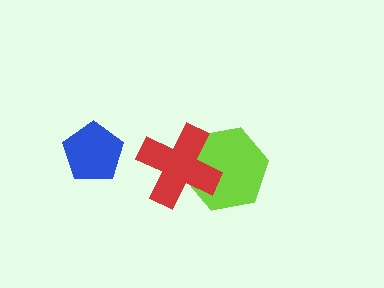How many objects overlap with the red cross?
1 object overlaps with the red cross.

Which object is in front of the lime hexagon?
The red cross is in front of the lime hexagon.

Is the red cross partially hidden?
No, no other shape covers it.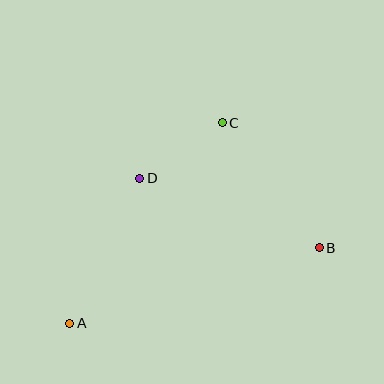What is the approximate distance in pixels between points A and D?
The distance between A and D is approximately 161 pixels.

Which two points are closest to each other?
Points C and D are closest to each other.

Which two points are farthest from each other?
Points A and B are farthest from each other.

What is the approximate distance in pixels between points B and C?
The distance between B and C is approximately 158 pixels.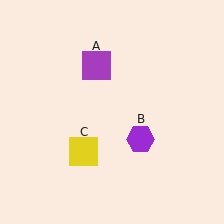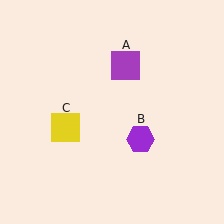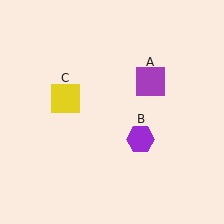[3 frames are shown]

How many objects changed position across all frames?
2 objects changed position: purple square (object A), yellow square (object C).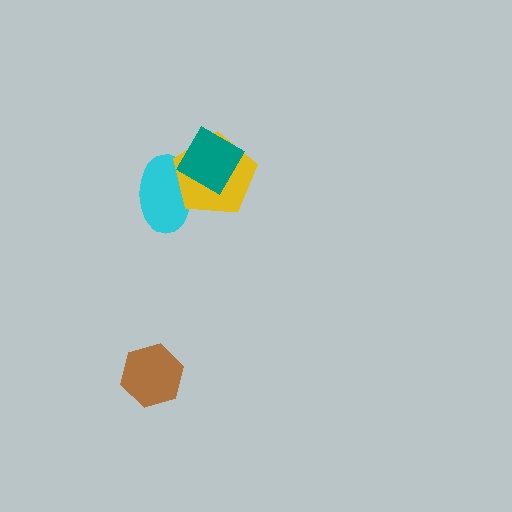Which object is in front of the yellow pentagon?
The teal diamond is in front of the yellow pentagon.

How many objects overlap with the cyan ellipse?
2 objects overlap with the cyan ellipse.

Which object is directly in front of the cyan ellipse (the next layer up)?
The yellow pentagon is directly in front of the cyan ellipse.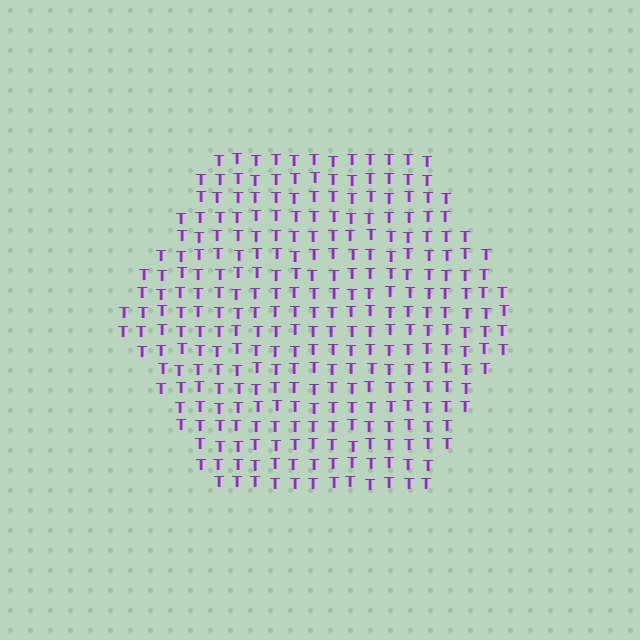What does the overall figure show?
The overall figure shows a hexagon.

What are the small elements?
The small elements are letter T's.